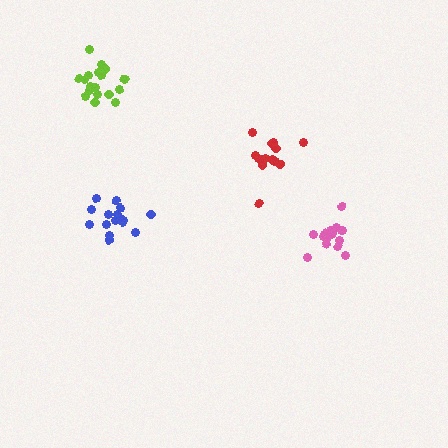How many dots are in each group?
Group 1: 13 dots, Group 2: 17 dots, Group 3: 16 dots, Group 4: 19 dots (65 total).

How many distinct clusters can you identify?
There are 4 distinct clusters.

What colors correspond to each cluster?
The clusters are colored: red, pink, blue, lime.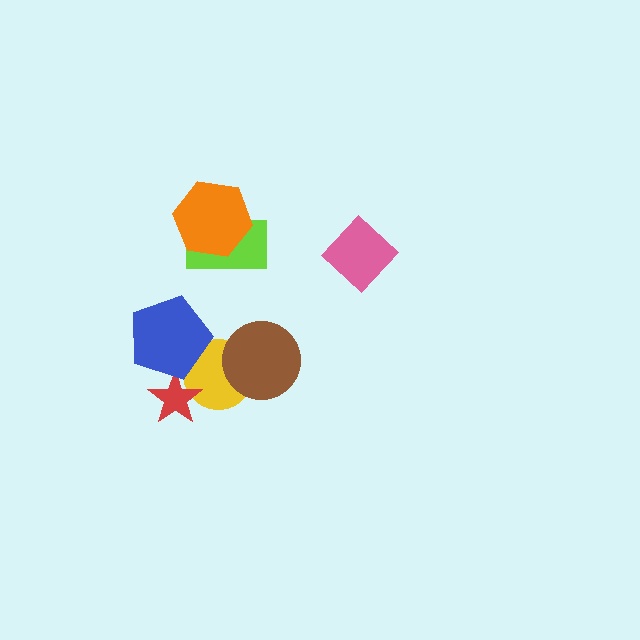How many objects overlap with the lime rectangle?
1 object overlaps with the lime rectangle.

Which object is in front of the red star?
The blue pentagon is in front of the red star.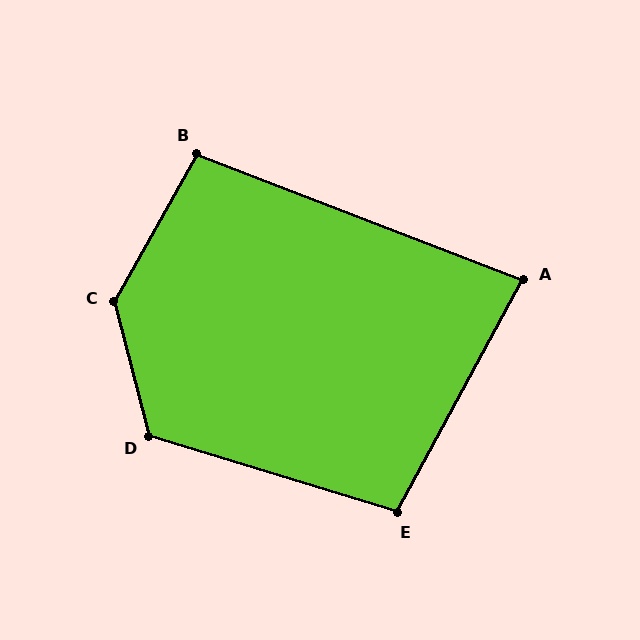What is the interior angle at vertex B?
Approximately 98 degrees (obtuse).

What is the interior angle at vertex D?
Approximately 121 degrees (obtuse).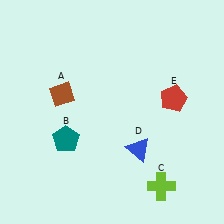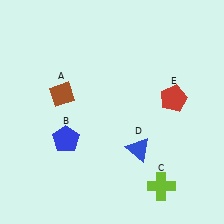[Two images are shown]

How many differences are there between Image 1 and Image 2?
There is 1 difference between the two images.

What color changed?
The pentagon (B) changed from teal in Image 1 to blue in Image 2.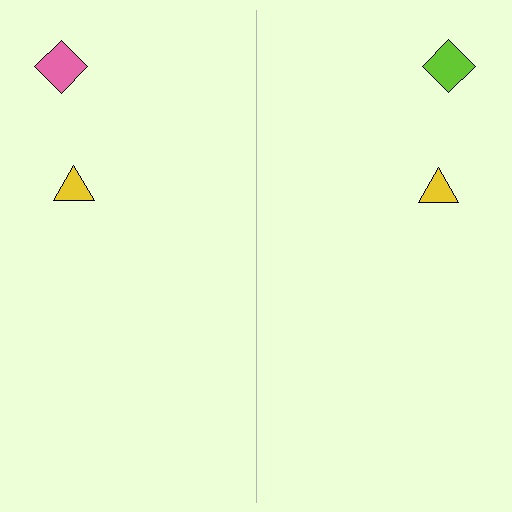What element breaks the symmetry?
The lime diamond on the right side breaks the symmetry — its mirror counterpart is pink.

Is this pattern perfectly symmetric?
No, the pattern is not perfectly symmetric. The lime diamond on the right side breaks the symmetry — its mirror counterpart is pink.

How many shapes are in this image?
There are 4 shapes in this image.